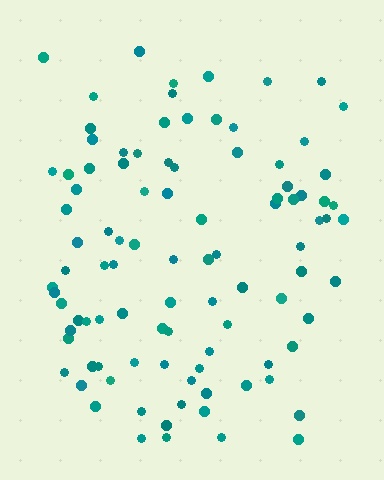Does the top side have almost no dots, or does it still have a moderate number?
Still a moderate number, just noticeably fewer than the bottom.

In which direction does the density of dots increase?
From top to bottom, with the bottom side densest.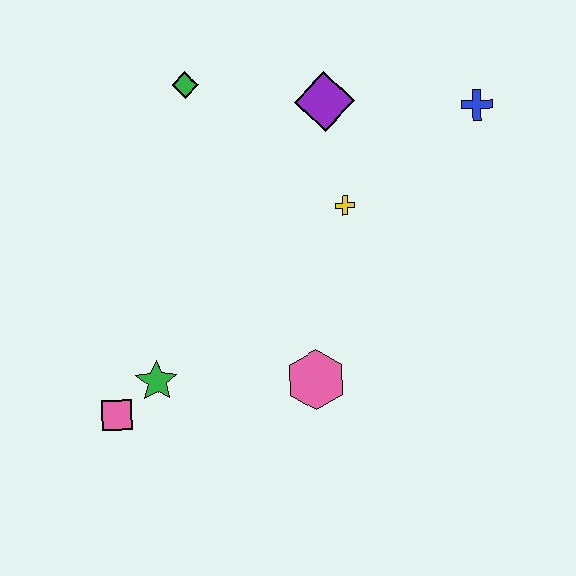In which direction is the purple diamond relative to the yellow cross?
The purple diamond is above the yellow cross.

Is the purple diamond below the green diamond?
Yes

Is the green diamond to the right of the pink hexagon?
No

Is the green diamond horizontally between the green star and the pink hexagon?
Yes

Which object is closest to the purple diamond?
The yellow cross is closest to the purple diamond.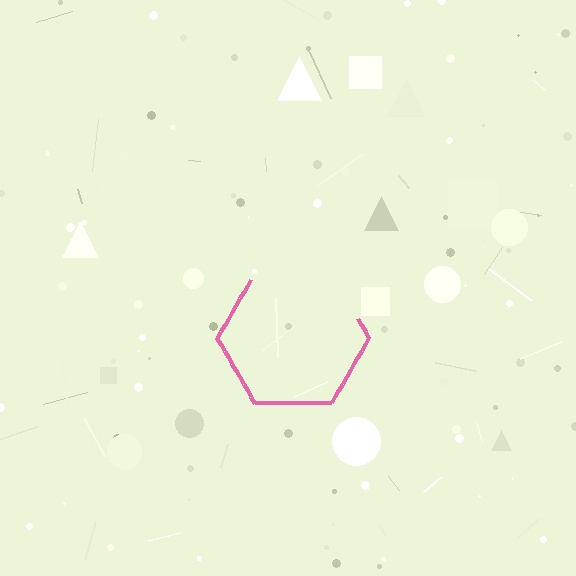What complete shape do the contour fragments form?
The contour fragments form a hexagon.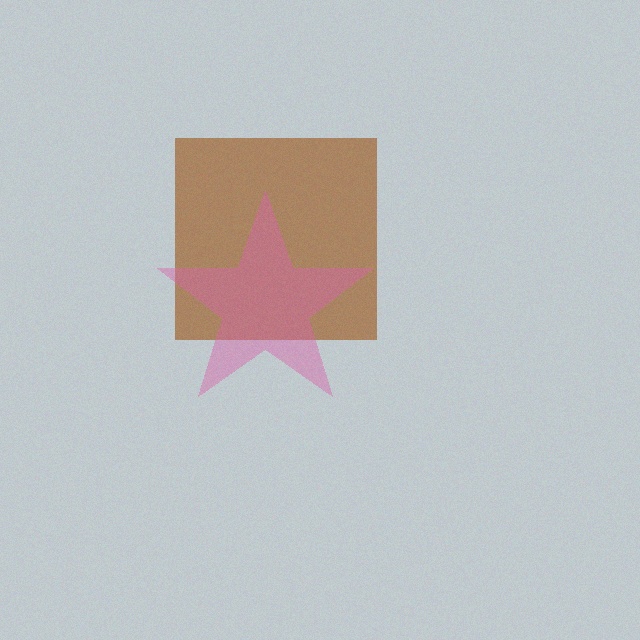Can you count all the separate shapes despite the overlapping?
Yes, there are 2 separate shapes.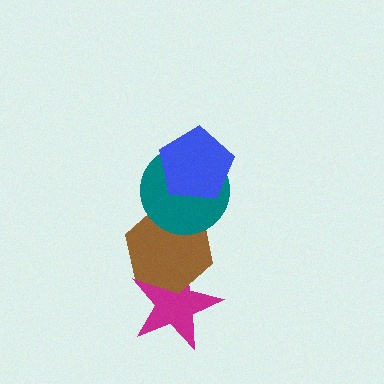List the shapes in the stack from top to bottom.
From top to bottom: the blue pentagon, the teal circle, the brown hexagon, the magenta star.